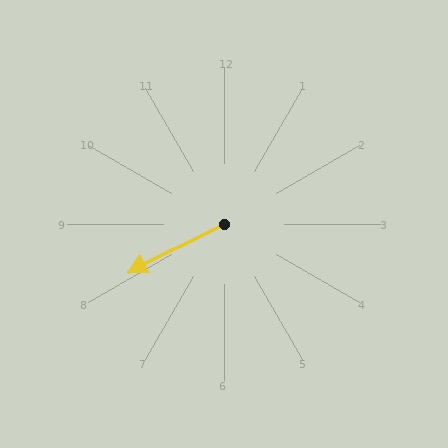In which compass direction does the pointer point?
Southwest.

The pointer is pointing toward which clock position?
Roughly 8 o'clock.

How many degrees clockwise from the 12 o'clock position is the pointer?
Approximately 243 degrees.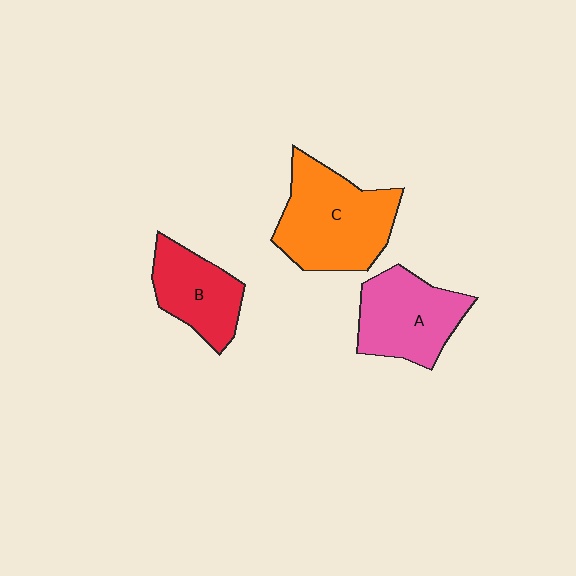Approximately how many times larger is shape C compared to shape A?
Approximately 1.3 times.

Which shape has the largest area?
Shape C (orange).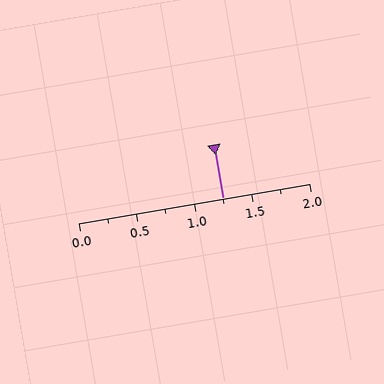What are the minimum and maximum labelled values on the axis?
The axis runs from 0.0 to 2.0.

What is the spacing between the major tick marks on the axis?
The major ticks are spaced 0.5 apart.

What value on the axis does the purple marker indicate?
The marker indicates approximately 1.25.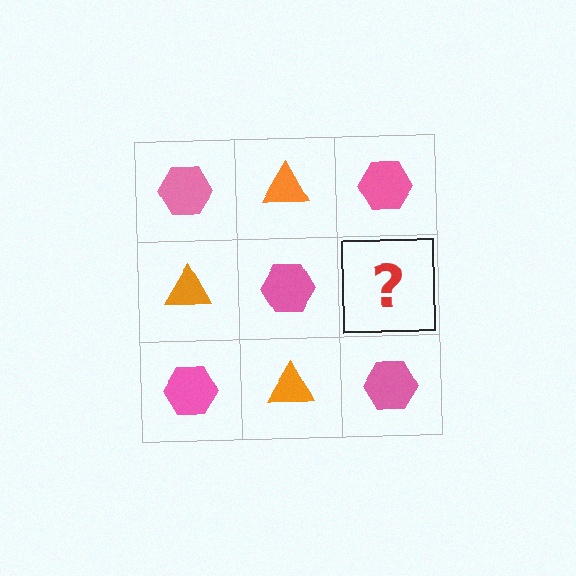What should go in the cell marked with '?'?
The missing cell should contain an orange triangle.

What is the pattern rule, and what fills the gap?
The rule is that it alternates pink hexagon and orange triangle in a checkerboard pattern. The gap should be filled with an orange triangle.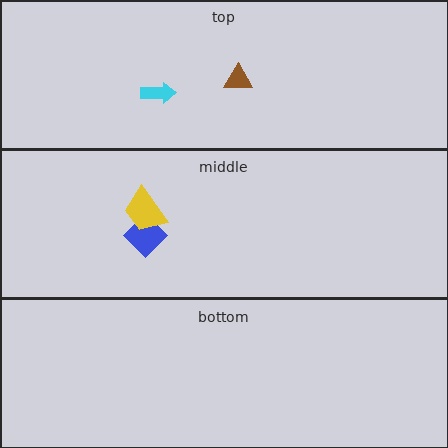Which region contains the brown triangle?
The top region.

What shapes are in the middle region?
The blue diamond, the yellow trapezoid.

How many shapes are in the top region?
2.